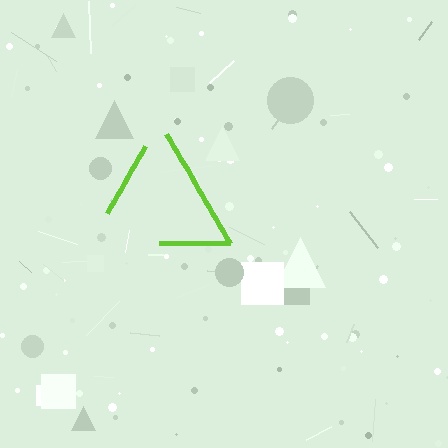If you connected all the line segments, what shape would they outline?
They would outline a triangle.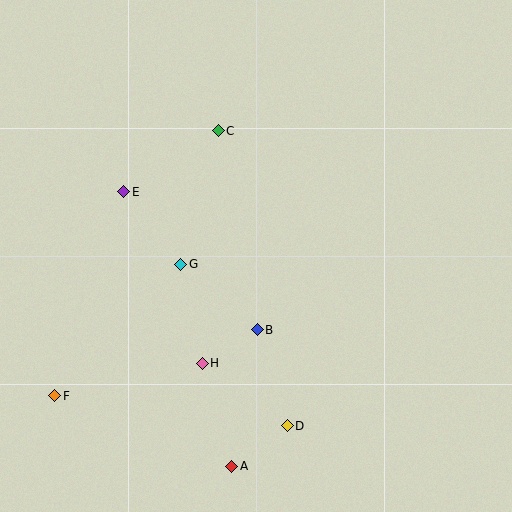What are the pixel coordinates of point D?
Point D is at (287, 426).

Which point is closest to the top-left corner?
Point E is closest to the top-left corner.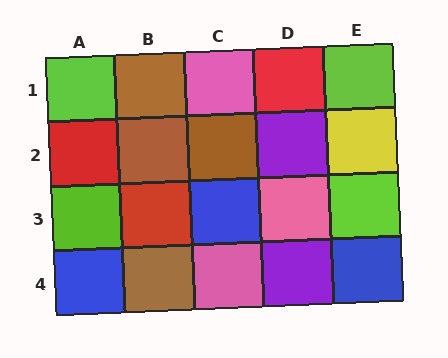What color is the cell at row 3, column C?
Blue.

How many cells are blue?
3 cells are blue.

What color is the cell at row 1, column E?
Lime.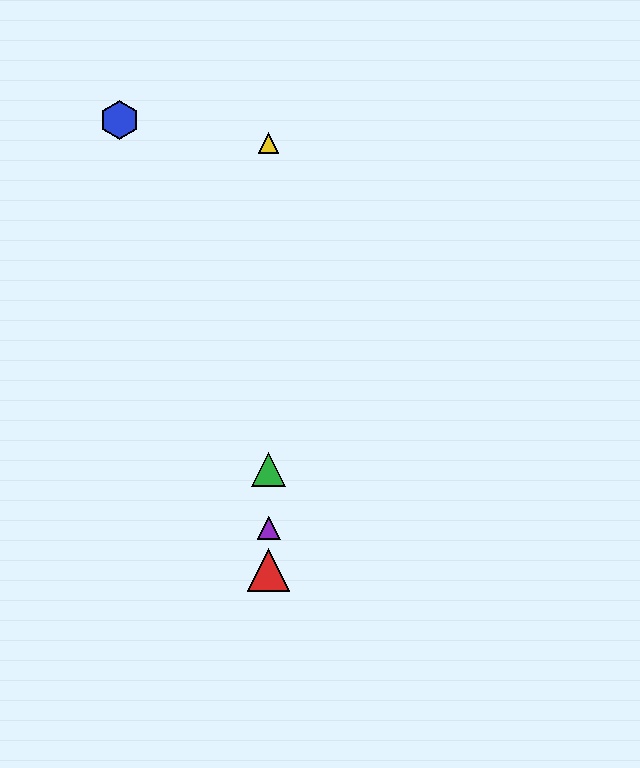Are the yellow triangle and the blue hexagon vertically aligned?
No, the yellow triangle is at x≈269 and the blue hexagon is at x≈120.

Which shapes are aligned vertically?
The red triangle, the green triangle, the yellow triangle, the purple triangle are aligned vertically.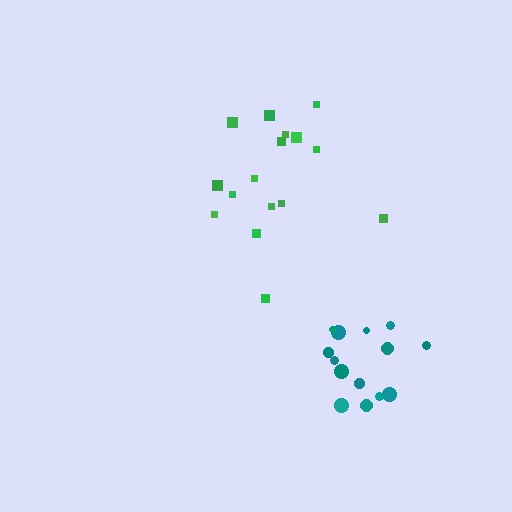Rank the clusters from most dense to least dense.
teal, green.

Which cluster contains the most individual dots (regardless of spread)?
Green (16).